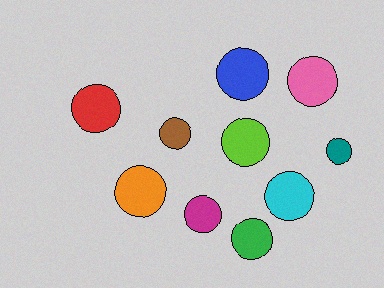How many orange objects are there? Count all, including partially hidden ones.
There is 1 orange object.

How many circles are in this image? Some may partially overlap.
There are 10 circles.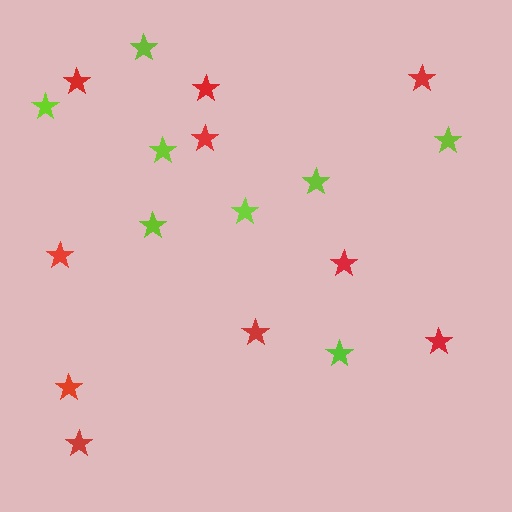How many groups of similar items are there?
There are 2 groups: one group of lime stars (8) and one group of red stars (10).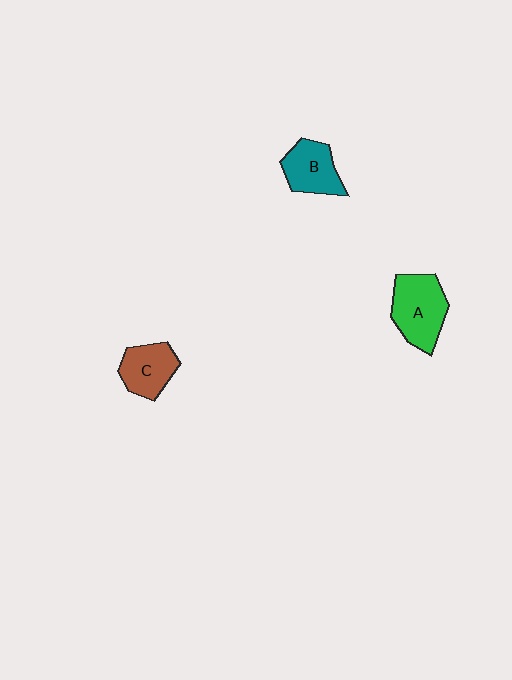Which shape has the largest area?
Shape A (green).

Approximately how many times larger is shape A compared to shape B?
Approximately 1.3 times.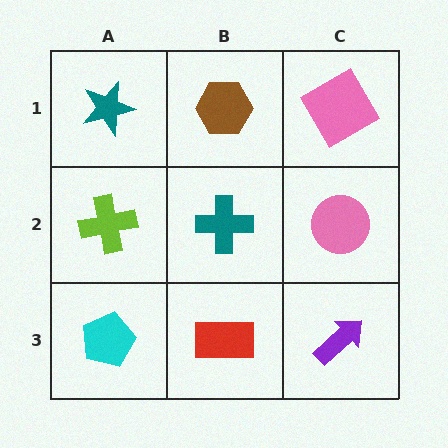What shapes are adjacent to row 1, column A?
A lime cross (row 2, column A), a brown hexagon (row 1, column B).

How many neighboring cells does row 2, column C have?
3.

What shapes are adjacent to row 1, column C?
A pink circle (row 2, column C), a brown hexagon (row 1, column B).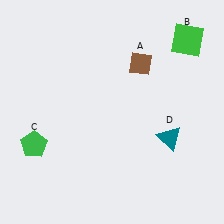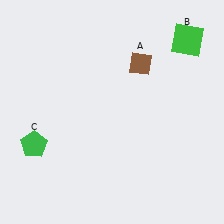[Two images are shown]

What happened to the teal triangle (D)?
The teal triangle (D) was removed in Image 2. It was in the bottom-right area of Image 1.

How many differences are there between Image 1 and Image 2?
There is 1 difference between the two images.